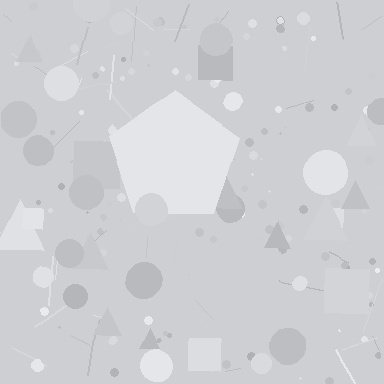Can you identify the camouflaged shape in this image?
The camouflaged shape is a pentagon.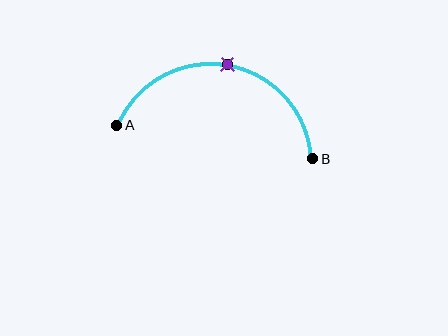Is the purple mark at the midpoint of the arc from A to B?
Yes. The purple mark lies on the arc at equal arc-length from both A and B — it is the arc midpoint.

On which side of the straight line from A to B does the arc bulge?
The arc bulges above the straight line connecting A and B.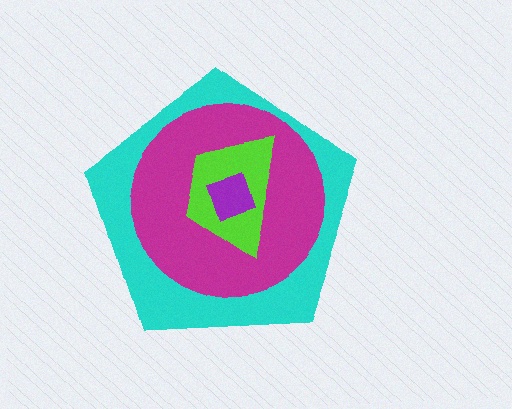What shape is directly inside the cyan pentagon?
The magenta circle.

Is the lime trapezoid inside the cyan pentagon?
Yes.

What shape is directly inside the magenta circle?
The lime trapezoid.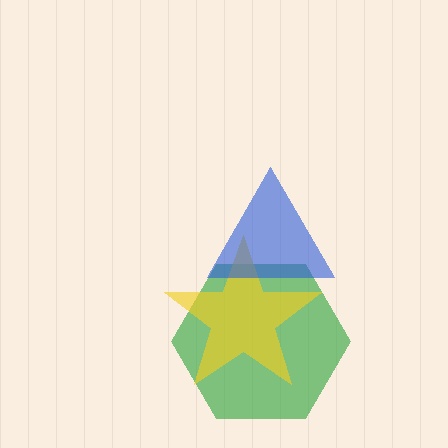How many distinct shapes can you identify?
There are 3 distinct shapes: a green hexagon, a yellow star, a blue triangle.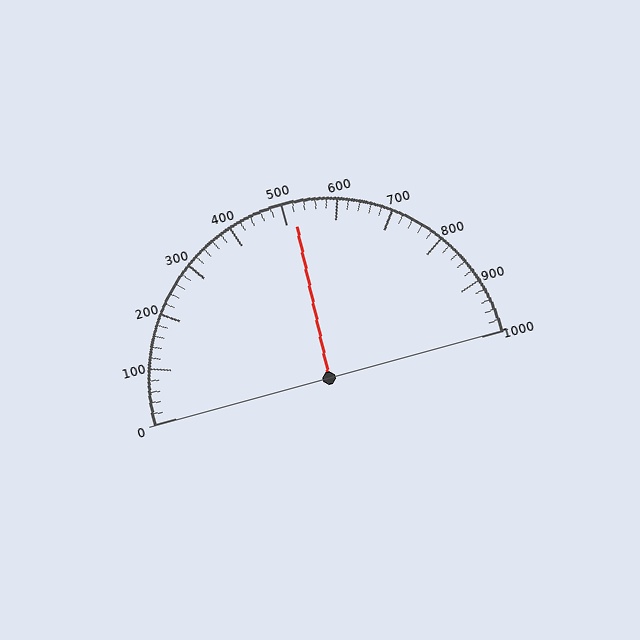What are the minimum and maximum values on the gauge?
The gauge ranges from 0 to 1000.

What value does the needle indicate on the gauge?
The needle indicates approximately 520.